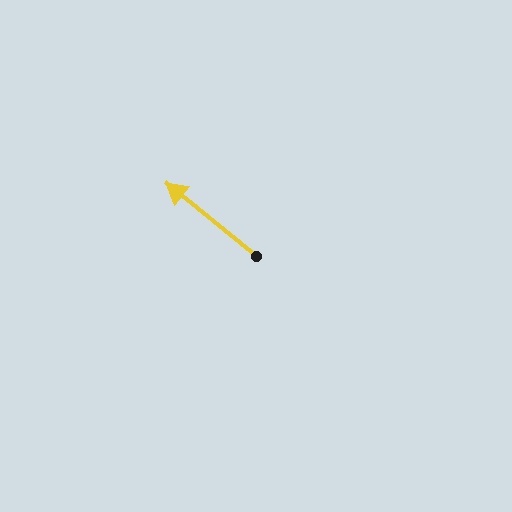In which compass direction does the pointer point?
Northwest.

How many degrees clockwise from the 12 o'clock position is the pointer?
Approximately 309 degrees.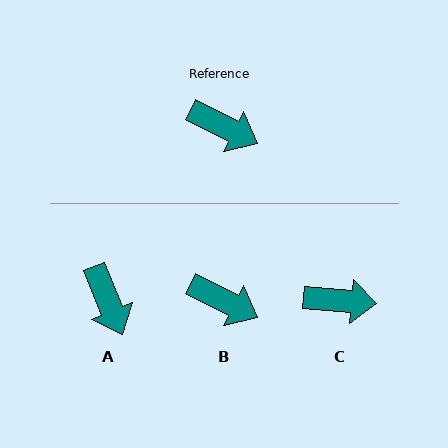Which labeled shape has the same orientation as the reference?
B.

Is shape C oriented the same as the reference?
No, it is off by about 22 degrees.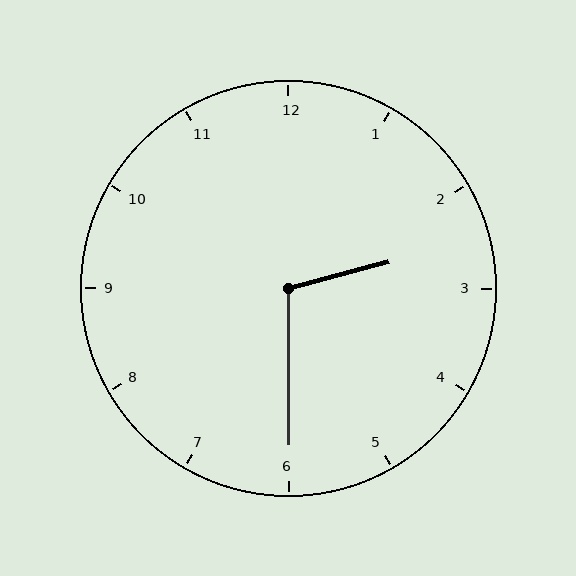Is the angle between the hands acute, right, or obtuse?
It is obtuse.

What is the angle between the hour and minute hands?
Approximately 105 degrees.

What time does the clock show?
2:30.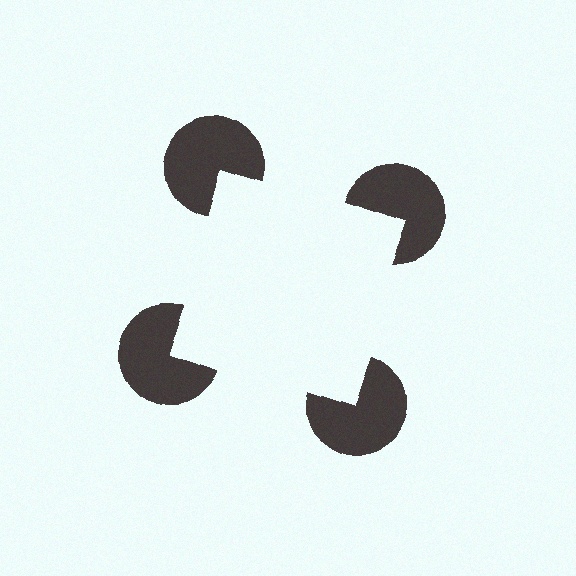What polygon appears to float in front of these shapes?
An illusory square — its edges are inferred from the aligned wedge cuts in the pac-man discs, not physically drawn.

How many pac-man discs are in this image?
There are 4 — one at each vertex of the illusory square.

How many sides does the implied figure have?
4 sides.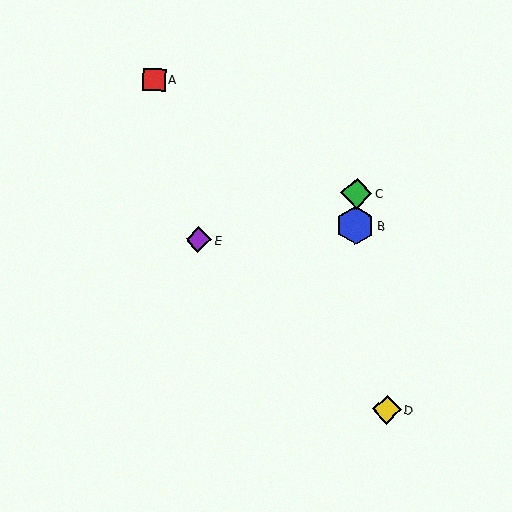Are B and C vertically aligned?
Yes, both are at x≈355.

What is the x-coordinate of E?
Object E is at x≈199.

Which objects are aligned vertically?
Objects B, C are aligned vertically.